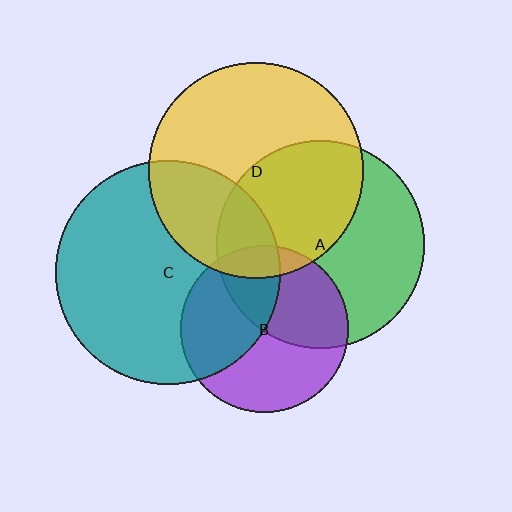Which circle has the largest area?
Circle C (teal).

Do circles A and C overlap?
Yes.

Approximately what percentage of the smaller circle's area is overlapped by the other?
Approximately 20%.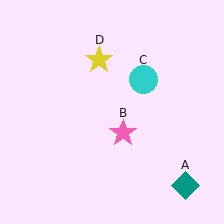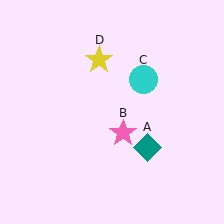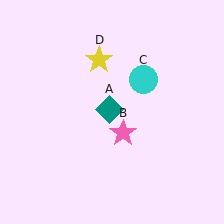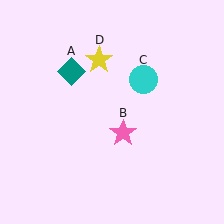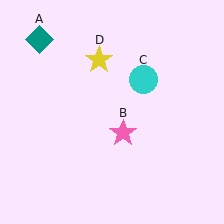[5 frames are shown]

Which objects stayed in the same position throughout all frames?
Pink star (object B) and cyan circle (object C) and yellow star (object D) remained stationary.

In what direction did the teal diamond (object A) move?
The teal diamond (object A) moved up and to the left.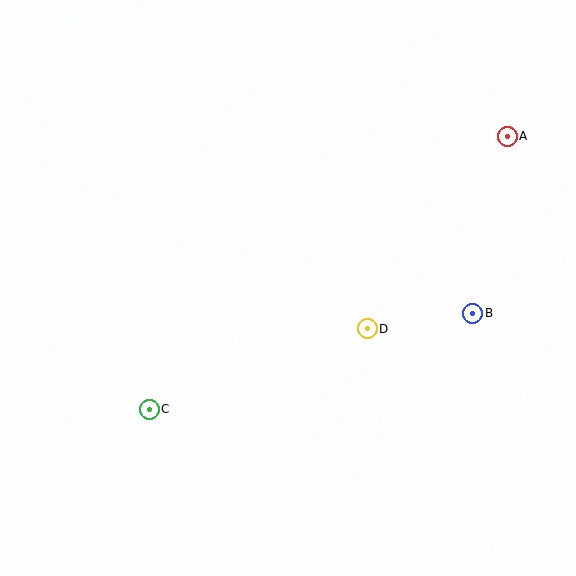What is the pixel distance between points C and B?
The distance between C and B is 337 pixels.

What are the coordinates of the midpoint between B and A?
The midpoint between B and A is at (490, 225).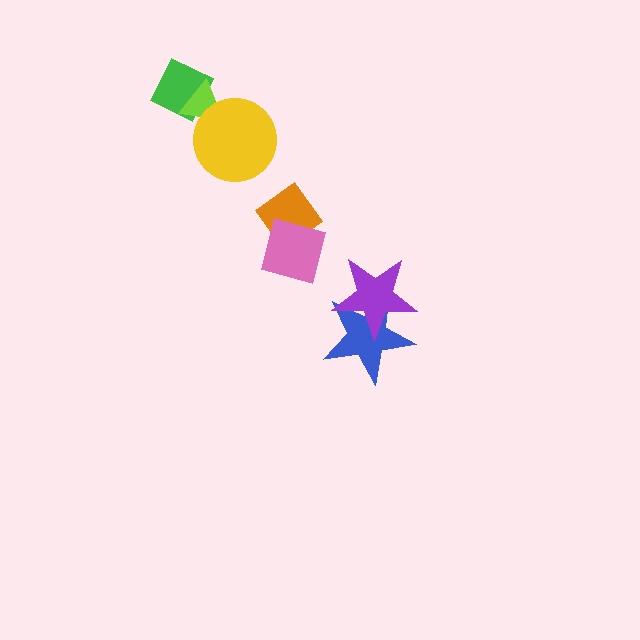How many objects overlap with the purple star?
1 object overlaps with the purple star.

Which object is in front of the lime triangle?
The yellow circle is in front of the lime triangle.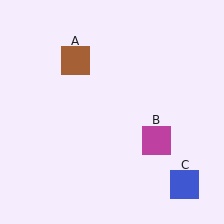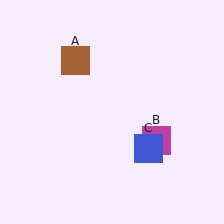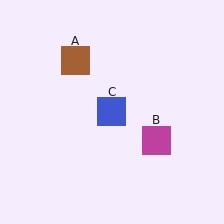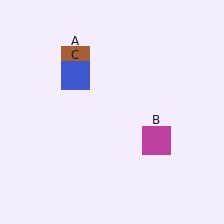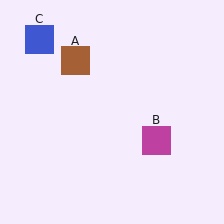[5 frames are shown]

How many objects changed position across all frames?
1 object changed position: blue square (object C).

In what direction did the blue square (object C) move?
The blue square (object C) moved up and to the left.